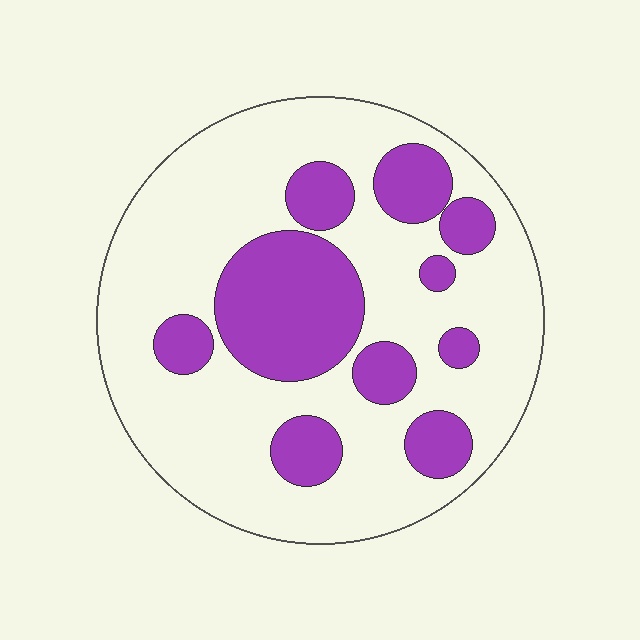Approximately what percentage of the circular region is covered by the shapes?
Approximately 30%.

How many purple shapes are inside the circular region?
10.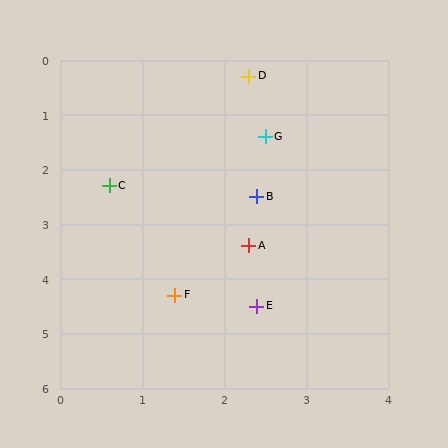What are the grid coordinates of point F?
Point F is at approximately (1.4, 4.3).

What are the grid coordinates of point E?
Point E is at approximately (2.4, 4.5).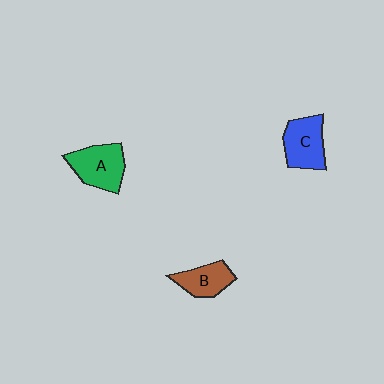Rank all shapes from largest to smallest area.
From largest to smallest: A (green), C (blue), B (brown).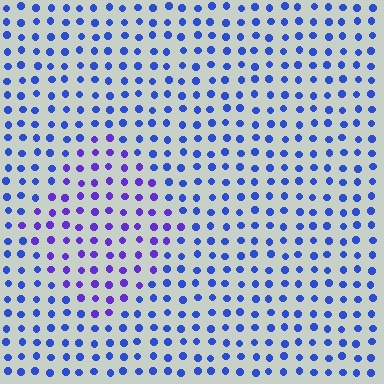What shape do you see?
I see a diamond.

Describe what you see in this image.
The image is filled with small blue elements in a uniform arrangement. A diamond-shaped region is visible where the elements are tinted to a slightly different hue, forming a subtle color boundary.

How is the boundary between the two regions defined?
The boundary is defined purely by a slight shift in hue (about 32 degrees). Spacing, size, and orientation are identical on both sides.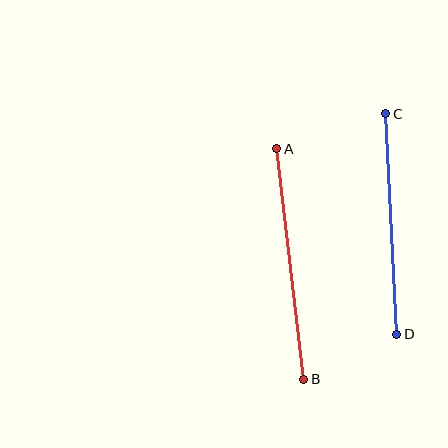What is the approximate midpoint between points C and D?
The midpoint is at approximately (391, 224) pixels.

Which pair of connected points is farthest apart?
Points A and B are farthest apart.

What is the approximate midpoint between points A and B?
The midpoint is at approximately (290, 264) pixels.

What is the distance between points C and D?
The distance is approximately 220 pixels.